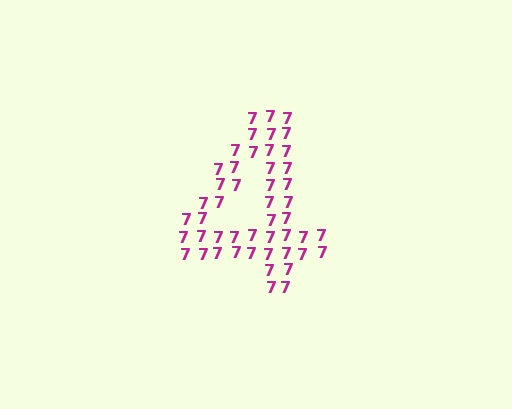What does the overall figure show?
The overall figure shows the digit 4.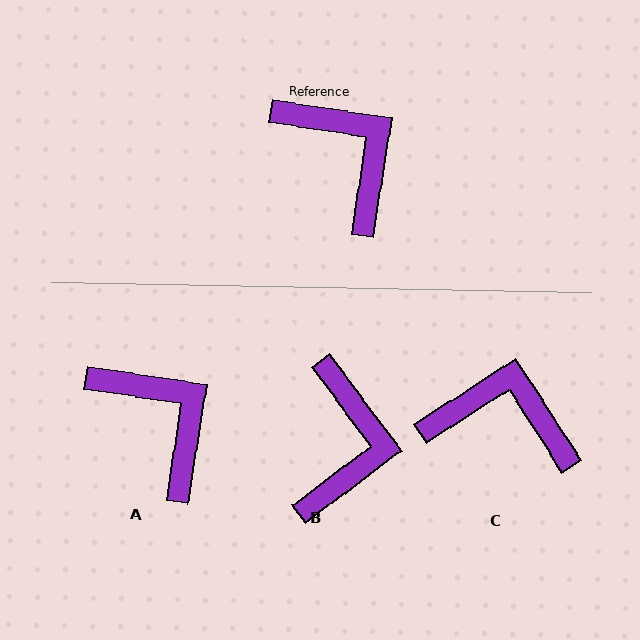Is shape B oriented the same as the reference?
No, it is off by about 45 degrees.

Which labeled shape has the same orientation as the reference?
A.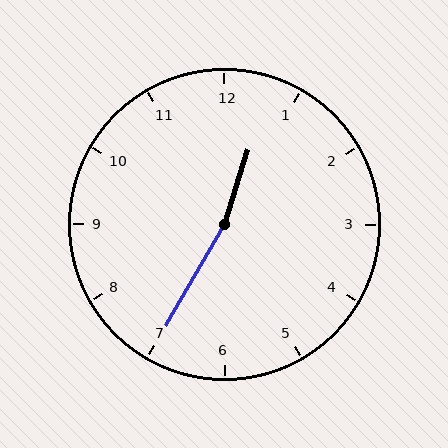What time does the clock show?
12:35.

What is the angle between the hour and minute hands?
Approximately 168 degrees.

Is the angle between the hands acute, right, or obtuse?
It is obtuse.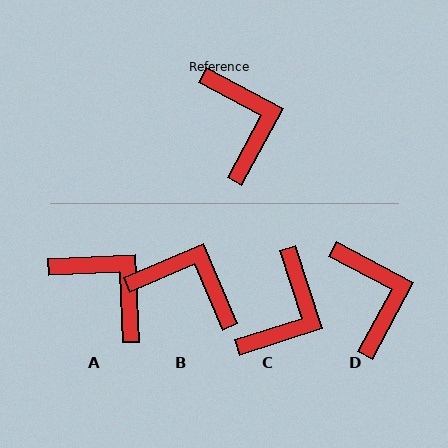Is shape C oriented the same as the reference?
No, it is off by about 44 degrees.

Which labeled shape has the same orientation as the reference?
D.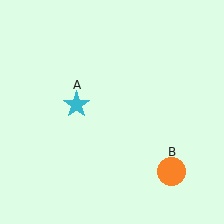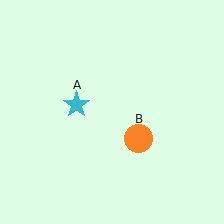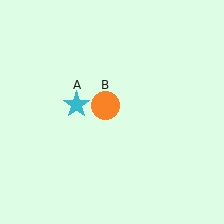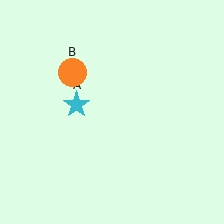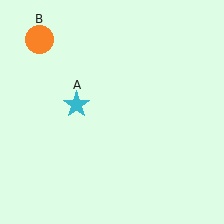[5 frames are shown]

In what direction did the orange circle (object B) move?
The orange circle (object B) moved up and to the left.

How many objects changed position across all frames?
1 object changed position: orange circle (object B).